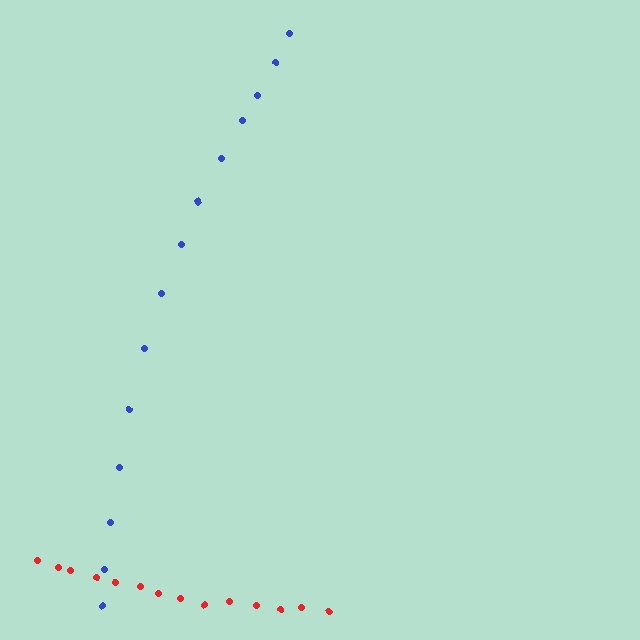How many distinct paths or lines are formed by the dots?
There are 2 distinct paths.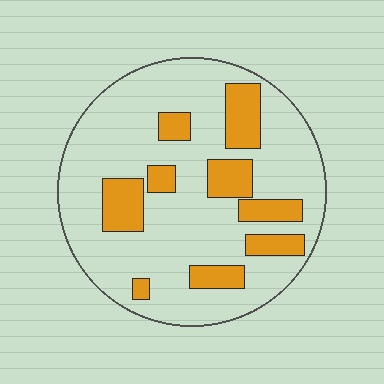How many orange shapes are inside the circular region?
9.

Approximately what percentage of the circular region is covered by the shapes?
Approximately 20%.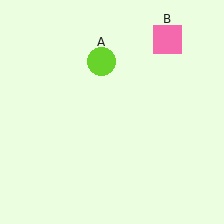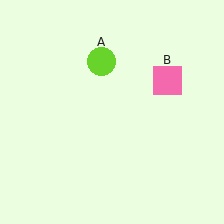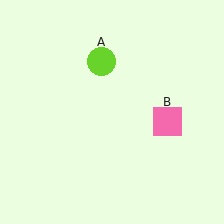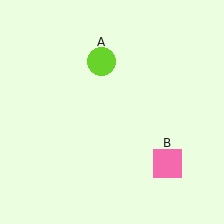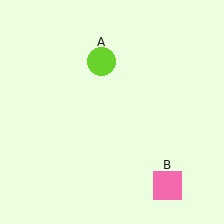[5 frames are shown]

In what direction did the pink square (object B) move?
The pink square (object B) moved down.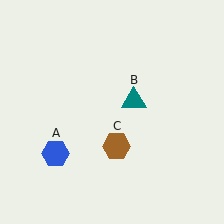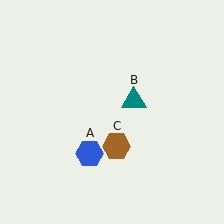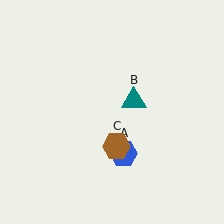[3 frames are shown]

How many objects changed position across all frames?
1 object changed position: blue hexagon (object A).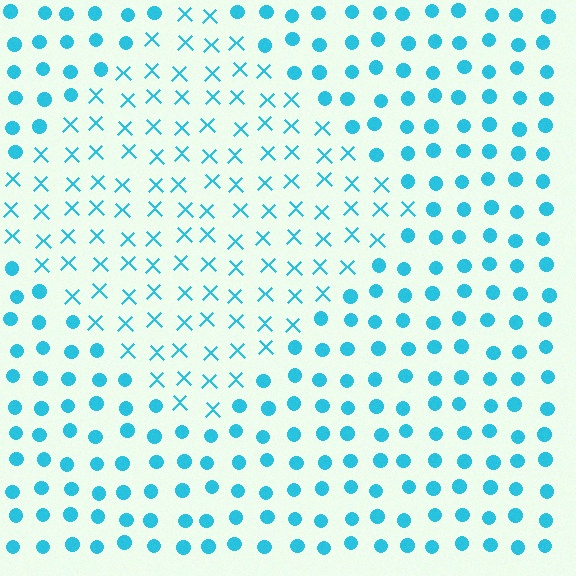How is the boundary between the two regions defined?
The boundary is defined by a change in element shape: X marks inside vs. circles outside. All elements share the same color and spacing.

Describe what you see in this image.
The image is filled with small cyan elements arranged in a uniform grid. A diamond-shaped region contains X marks, while the surrounding area contains circles. The boundary is defined purely by the change in element shape.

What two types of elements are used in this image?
The image uses X marks inside the diamond region and circles outside it.